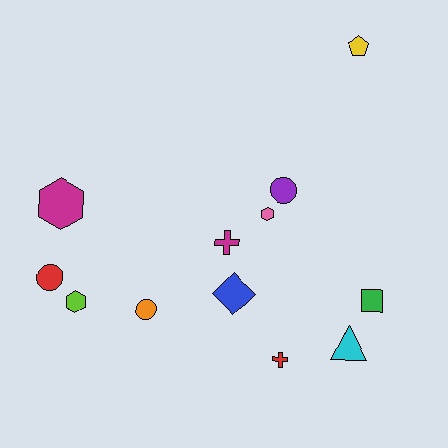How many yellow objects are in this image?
There is 1 yellow object.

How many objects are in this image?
There are 12 objects.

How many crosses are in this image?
There are 2 crosses.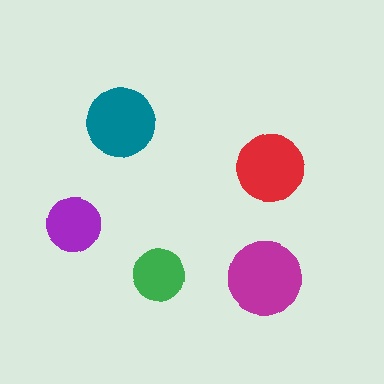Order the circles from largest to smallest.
the magenta one, the teal one, the red one, the purple one, the green one.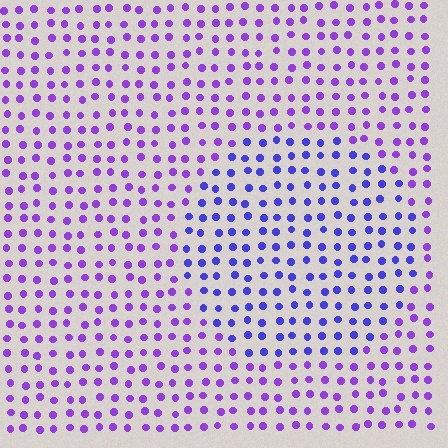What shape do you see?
I see a circle.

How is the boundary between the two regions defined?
The boundary is defined purely by a slight shift in hue (about 31 degrees). Spacing, size, and orientation are identical on both sides.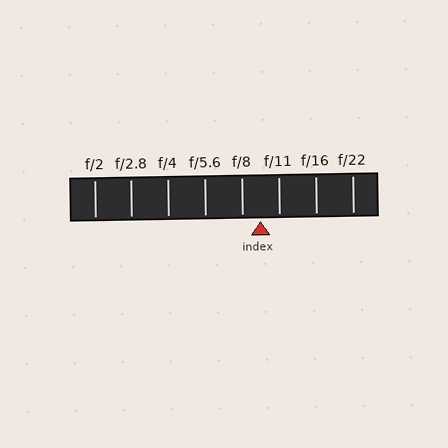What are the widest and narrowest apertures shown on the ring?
The widest aperture shown is f/2 and the narrowest is f/22.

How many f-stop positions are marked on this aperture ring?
There are 8 f-stop positions marked.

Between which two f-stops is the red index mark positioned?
The index mark is between f/8 and f/11.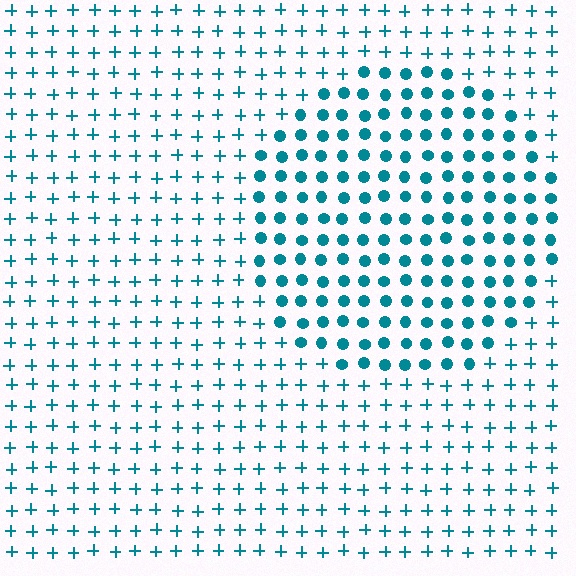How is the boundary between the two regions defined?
The boundary is defined by a change in element shape: circles inside vs. plus signs outside. All elements share the same color and spacing.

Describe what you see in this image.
The image is filled with small teal elements arranged in a uniform grid. A circle-shaped region contains circles, while the surrounding area contains plus signs. The boundary is defined purely by the change in element shape.